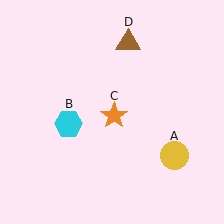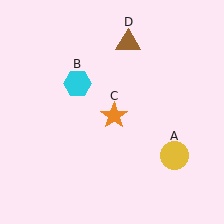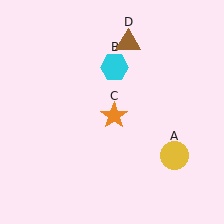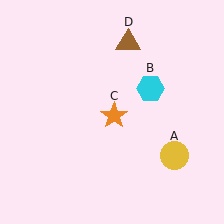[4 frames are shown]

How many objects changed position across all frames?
1 object changed position: cyan hexagon (object B).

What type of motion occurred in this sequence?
The cyan hexagon (object B) rotated clockwise around the center of the scene.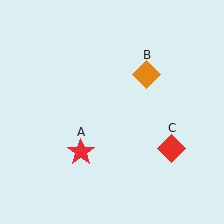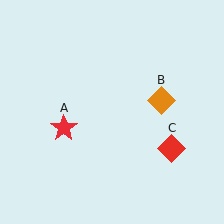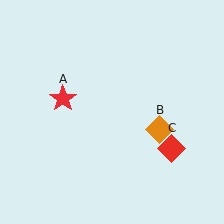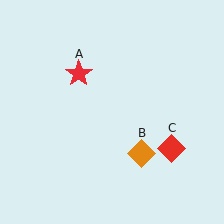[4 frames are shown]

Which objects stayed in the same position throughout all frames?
Red diamond (object C) remained stationary.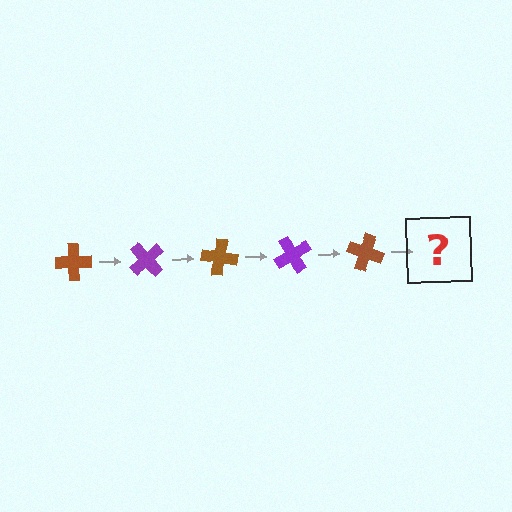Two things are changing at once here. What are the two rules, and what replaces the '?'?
The two rules are that it rotates 50 degrees each step and the color cycles through brown and purple. The '?' should be a purple cross, rotated 250 degrees from the start.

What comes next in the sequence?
The next element should be a purple cross, rotated 250 degrees from the start.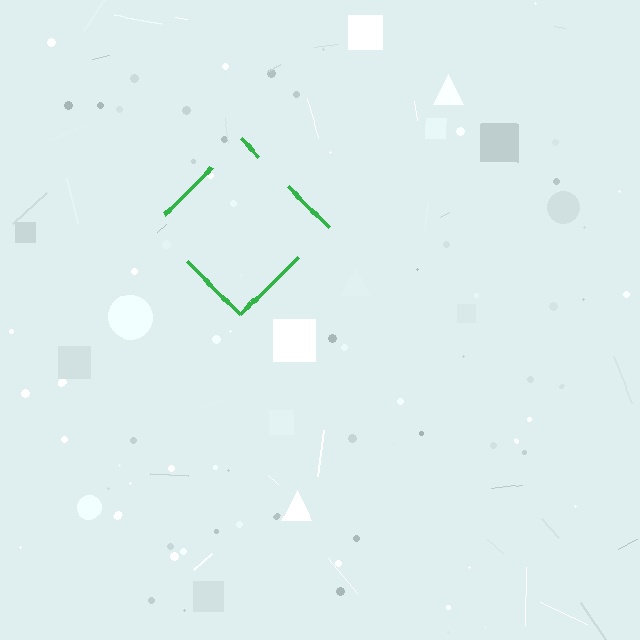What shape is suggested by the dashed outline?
The dashed outline suggests a diamond.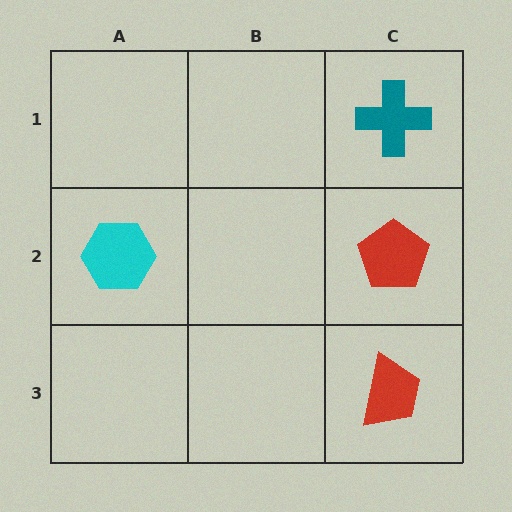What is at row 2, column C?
A red pentagon.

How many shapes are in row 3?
1 shape.